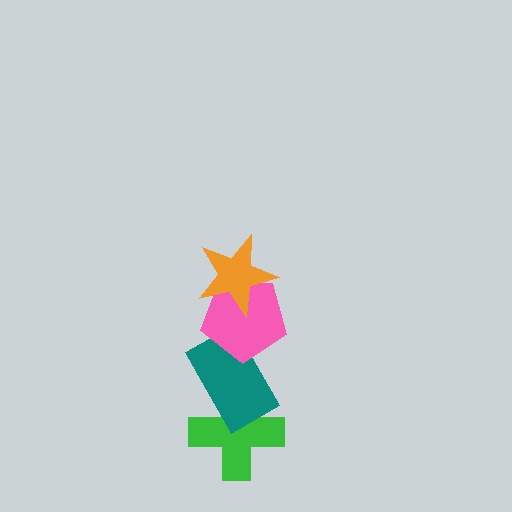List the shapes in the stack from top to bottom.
From top to bottom: the orange star, the pink pentagon, the teal rectangle, the green cross.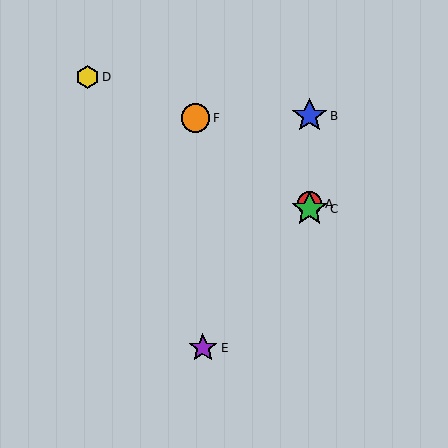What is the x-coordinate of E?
Object E is at x≈203.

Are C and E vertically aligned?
No, C is at x≈309 and E is at x≈203.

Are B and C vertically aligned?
Yes, both are at x≈309.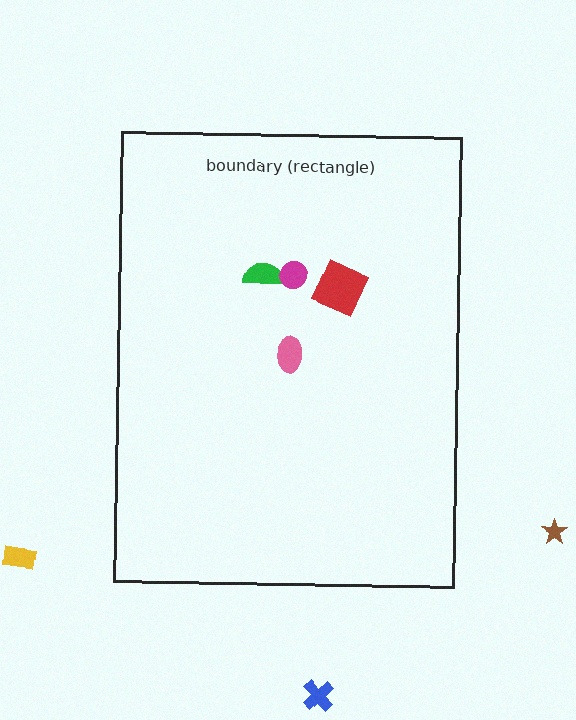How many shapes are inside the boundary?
4 inside, 3 outside.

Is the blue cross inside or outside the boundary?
Outside.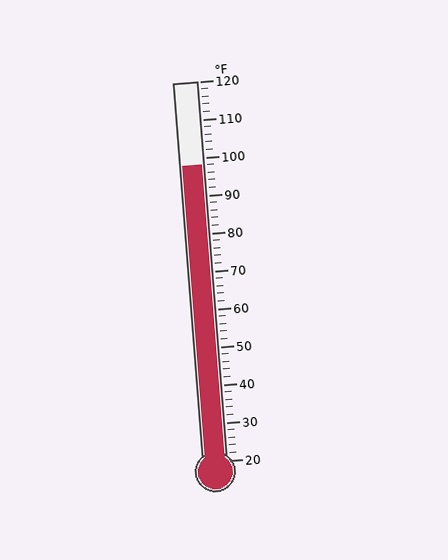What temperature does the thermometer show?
The thermometer shows approximately 98°F.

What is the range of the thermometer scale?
The thermometer scale ranges from 20°F to 120°F.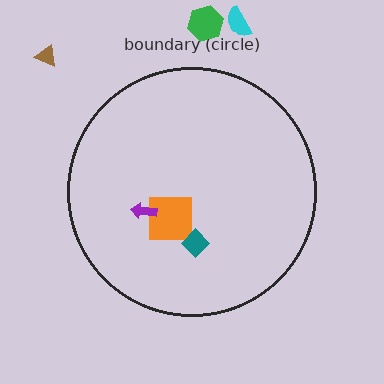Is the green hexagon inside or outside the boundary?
Outside.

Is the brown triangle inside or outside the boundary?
Outside.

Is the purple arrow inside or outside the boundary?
Inside.